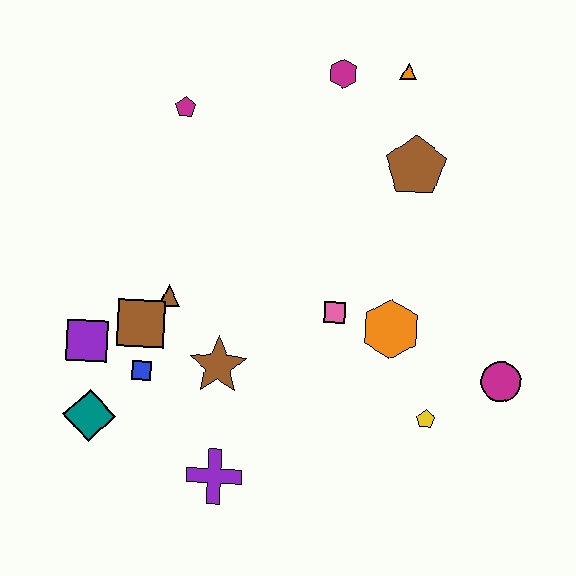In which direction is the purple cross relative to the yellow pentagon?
The purple cross is to the left of the yellow pentagon.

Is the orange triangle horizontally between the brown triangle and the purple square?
No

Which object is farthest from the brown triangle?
The magenta circle is farthest from the brown triangle.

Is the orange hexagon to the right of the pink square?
Yes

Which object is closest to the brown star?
The blue square is closest to the brown star.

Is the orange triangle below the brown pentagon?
No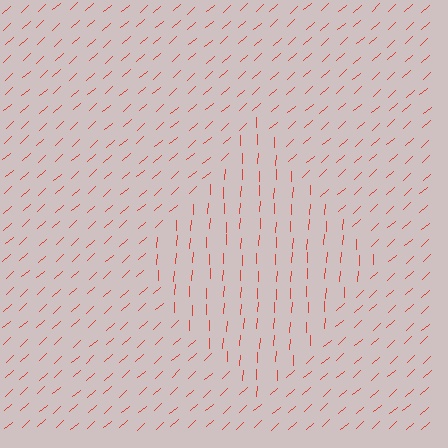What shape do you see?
I see a diamond.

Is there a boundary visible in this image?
Yes, there is a texture boundary formed by a change in line orientation.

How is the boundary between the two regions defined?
The boundary is defined purely by a change in line orientation (approximately 45 degrees difference). All lines are the same color and thickness.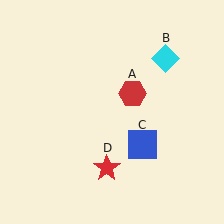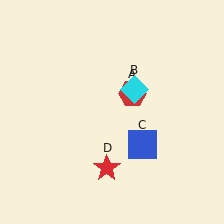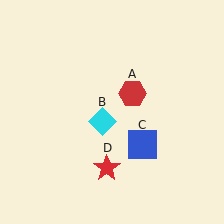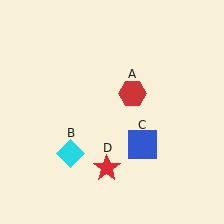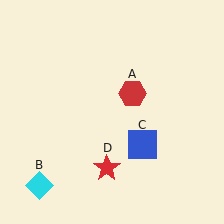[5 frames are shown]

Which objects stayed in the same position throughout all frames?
Red hexagon (object A) and blue square (object C) and red star (object D) remained stationary.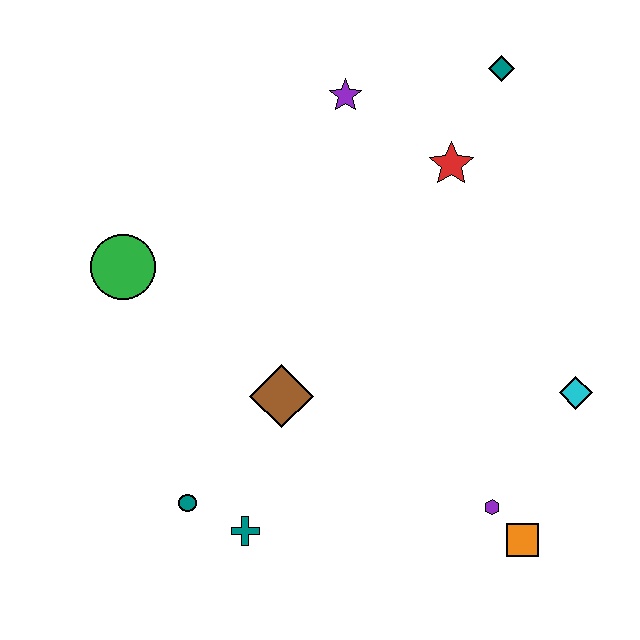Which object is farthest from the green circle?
The orange square is farthest from the green circle.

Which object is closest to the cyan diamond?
The purple hexagon is closest to the cyan diamond.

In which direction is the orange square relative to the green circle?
The orange square is to the right of the green circle.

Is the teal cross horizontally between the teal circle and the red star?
Yes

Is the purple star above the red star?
Yes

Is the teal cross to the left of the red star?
Yes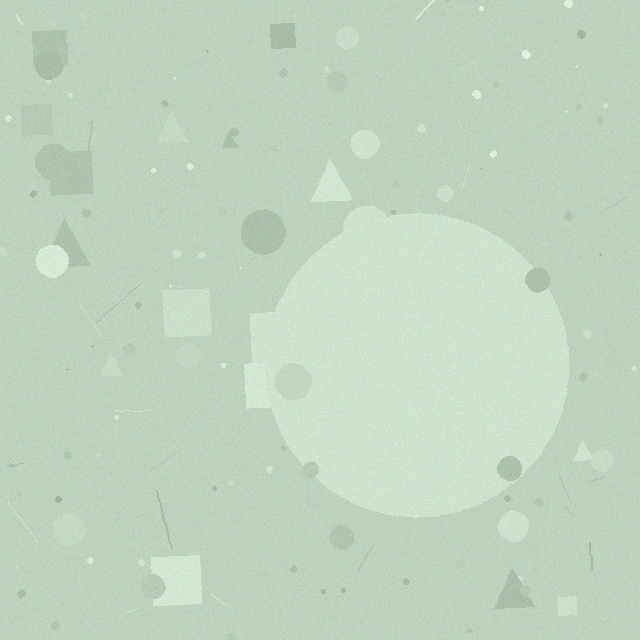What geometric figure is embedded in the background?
A circle is embedded in the background.